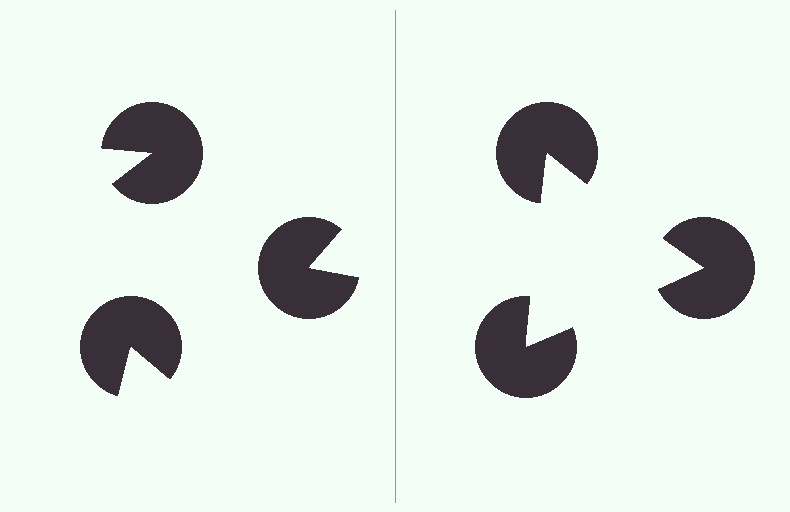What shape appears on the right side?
An illusory triangle.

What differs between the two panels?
The pac-man discs are positioned identically on both sides; only the wedge orientations differ. On the right they align to a triangle; on the left they are misaligned.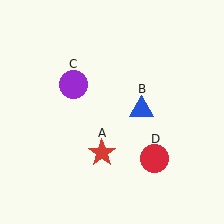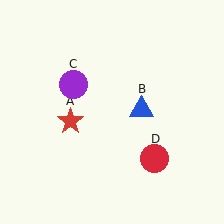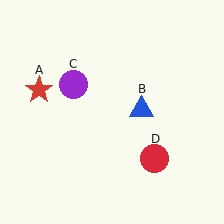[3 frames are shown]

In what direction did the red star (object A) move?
The red star (object A) moved up and to the left.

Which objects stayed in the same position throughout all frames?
Blue triangle (object B) and purple circle (object C) and red circle (object D) remained stationary.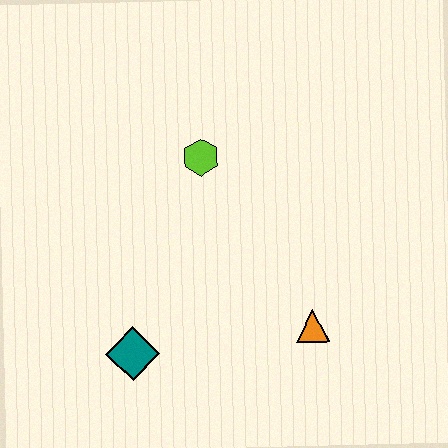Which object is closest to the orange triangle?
The teal diamond is closest to the orange triangle.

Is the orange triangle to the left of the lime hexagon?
No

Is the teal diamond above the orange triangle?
No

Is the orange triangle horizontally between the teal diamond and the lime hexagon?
No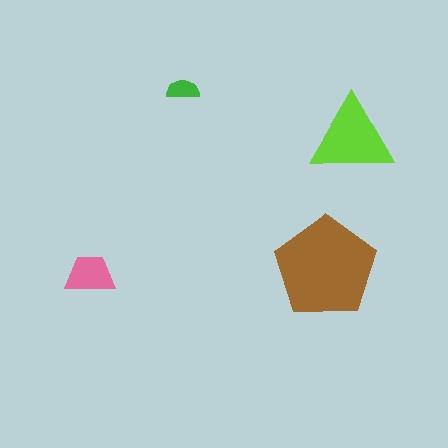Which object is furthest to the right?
The lime triangle is rightmost.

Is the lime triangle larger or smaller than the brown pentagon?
Smaller.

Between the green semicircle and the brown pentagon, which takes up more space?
The brown pentagon.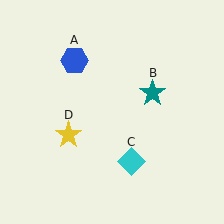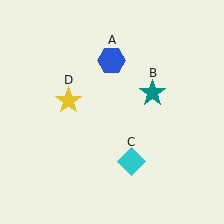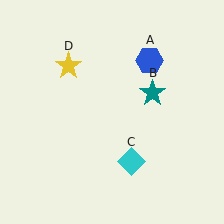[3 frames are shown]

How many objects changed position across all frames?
2 objects changed position: blue hexagon (object A), yellow star (object D).